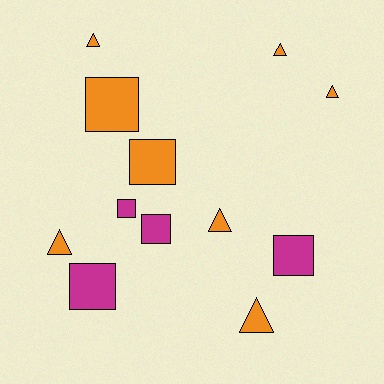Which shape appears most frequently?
Triangle, with 6 objects.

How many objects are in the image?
There are 12 objects.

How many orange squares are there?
There are 2 orange squares.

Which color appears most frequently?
Orange, with 8 objects.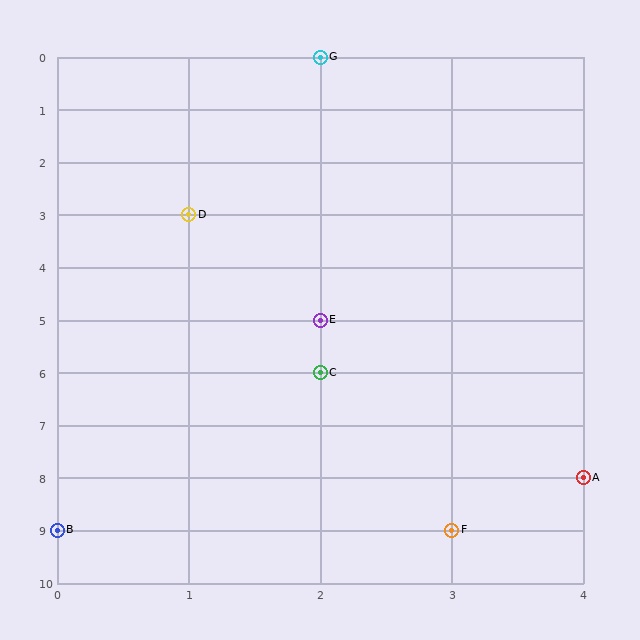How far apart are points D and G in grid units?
Points D and G are 1 column and 3 rows apart (about 3.2 grid units diagonally).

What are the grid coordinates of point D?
Point D is at grid coordinates (1, 3).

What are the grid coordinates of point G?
Point G is at grid coordinates (2, 0).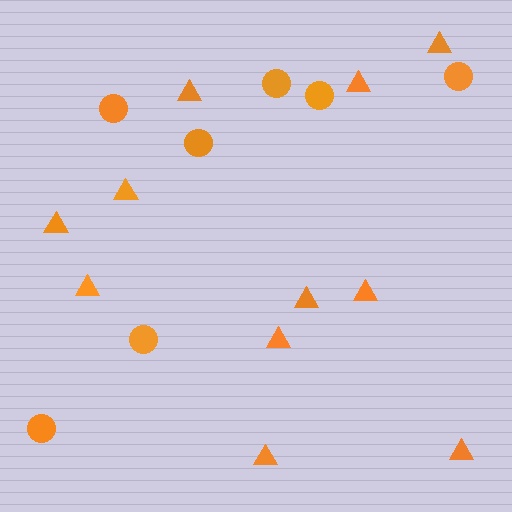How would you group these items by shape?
There are 2 groups: one group of triangles (11) and one group of circles (7).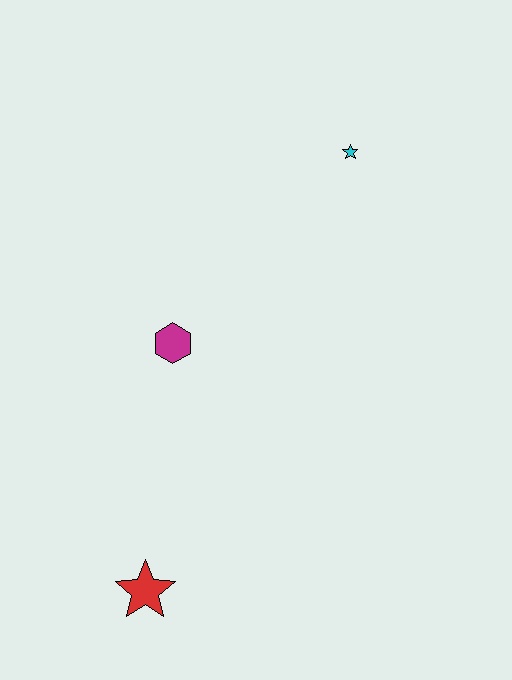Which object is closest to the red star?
The magenta hexagon is closest to the red star.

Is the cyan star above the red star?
Yes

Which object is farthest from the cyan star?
The red star is farthest from the cyan star.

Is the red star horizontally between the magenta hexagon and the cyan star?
No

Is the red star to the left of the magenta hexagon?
Yes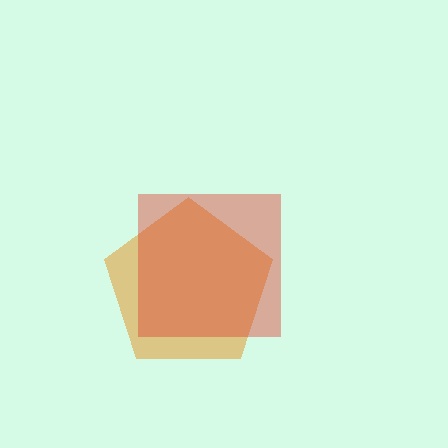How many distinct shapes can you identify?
There are 2 distinct shapes: an orange pentagon, a red square.